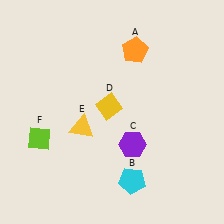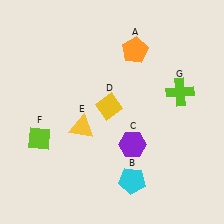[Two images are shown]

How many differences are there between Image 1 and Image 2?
There is 1 difference between the two images.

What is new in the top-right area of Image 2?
A lime cross (G) was added in the top-right area of Image 2.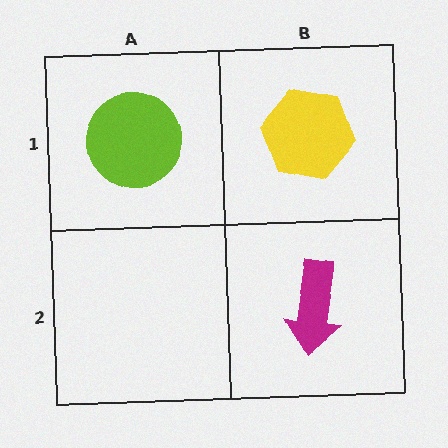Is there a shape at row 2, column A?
No, that cell is empty.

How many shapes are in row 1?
2 shapes.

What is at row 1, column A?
A lime circle.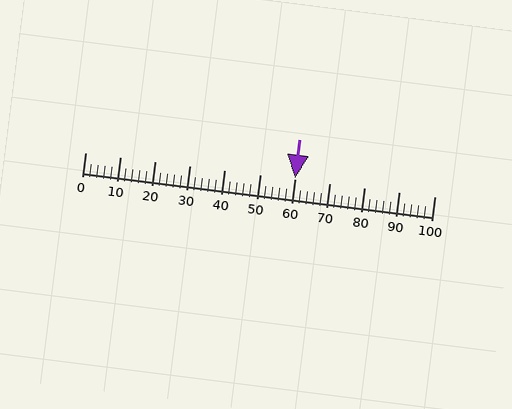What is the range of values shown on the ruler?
The ruler shows values from 0 to 100.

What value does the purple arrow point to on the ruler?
The purple arrow points to approximately 60.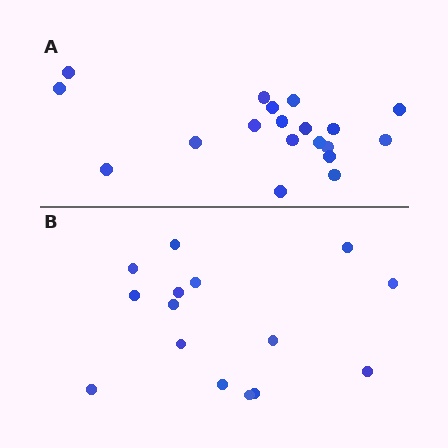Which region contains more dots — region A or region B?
Region A (the top region) has more dots.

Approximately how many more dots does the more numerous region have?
Region A has about 4 more dots than region B.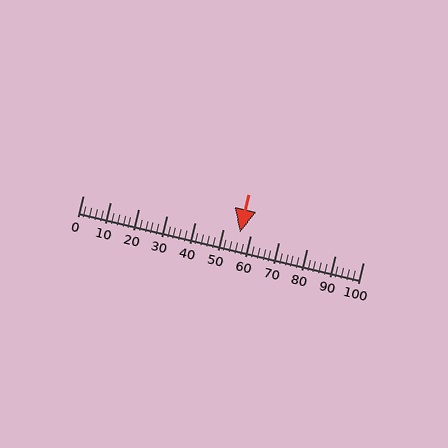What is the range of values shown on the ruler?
The ruler shows values from 0 to 100.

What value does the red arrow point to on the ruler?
The red arrow points to approximately 56.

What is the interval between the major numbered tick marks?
The major tick marks are spaced 10 units apart.